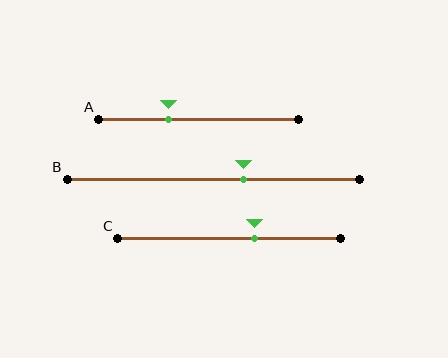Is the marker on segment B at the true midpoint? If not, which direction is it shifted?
No, the marker on segment B is shifted to the right by about 10% of the segment length.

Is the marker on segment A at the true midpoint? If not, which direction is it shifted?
No, the marker on segment A is shifted to the left by about 15% of the segment length.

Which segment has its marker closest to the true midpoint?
Segment B has its marker closest to the true midpoint.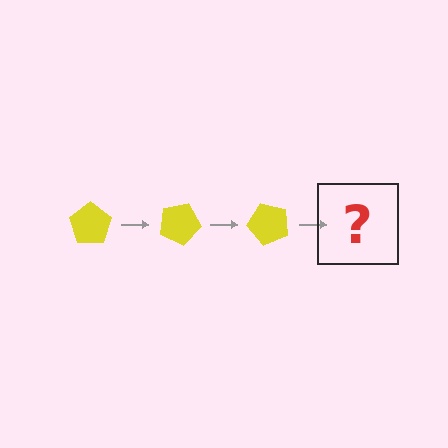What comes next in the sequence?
The next element should be a yellow pentagon rotated 75 degrees.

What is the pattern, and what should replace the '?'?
The pattern is that the pentagon rotates 25 degrees each step. The '?' should be a yellow pentagon rotated 75 degrees.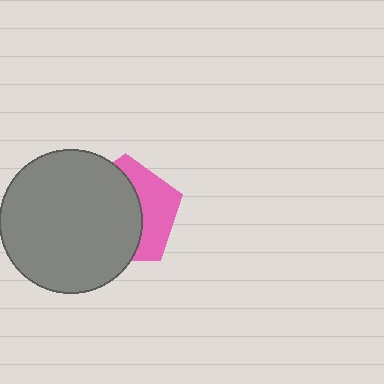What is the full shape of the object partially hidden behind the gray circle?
The partially hidden object is a pink pentagon.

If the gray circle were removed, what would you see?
You would see the complete pink pentagon.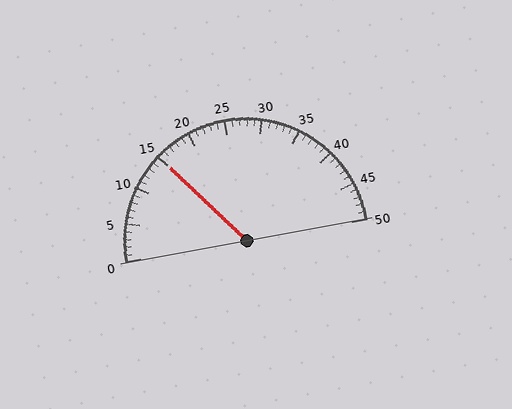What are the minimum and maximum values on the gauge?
The gauge ranges from 0 to 50.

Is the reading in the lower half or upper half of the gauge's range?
The reading is in the lower half of the range (0 to 50).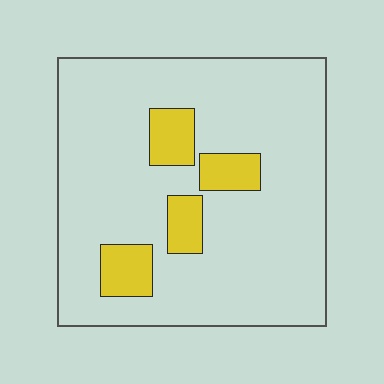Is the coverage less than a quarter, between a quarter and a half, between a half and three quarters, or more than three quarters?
Less than a quarter.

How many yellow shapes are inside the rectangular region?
4.